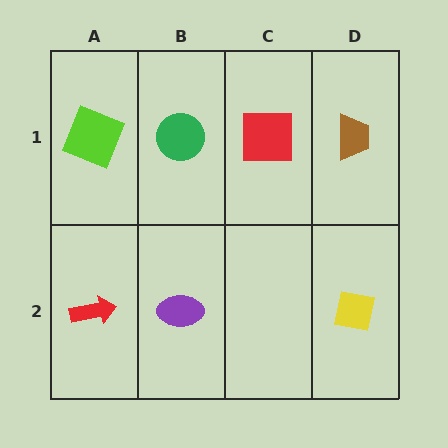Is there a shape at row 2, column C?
No, that cell is empty.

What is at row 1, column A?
A lime square.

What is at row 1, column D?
A brown trapezoid.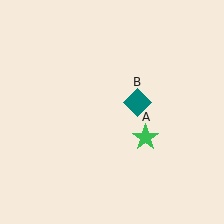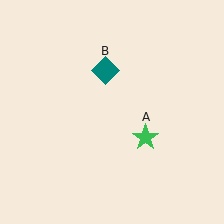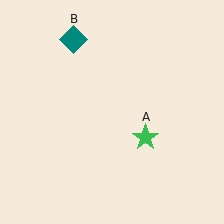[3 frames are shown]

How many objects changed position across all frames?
1 object changed position: teal diamond (object B).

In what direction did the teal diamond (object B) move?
The teal diamond (object B) moved up and to the left.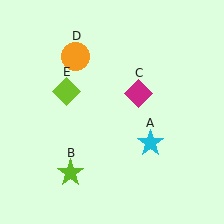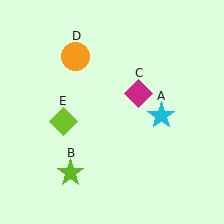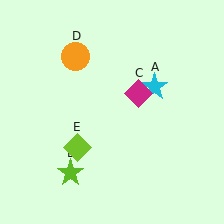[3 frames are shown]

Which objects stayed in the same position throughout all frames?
Lime star (object B) and magenta diamond (object C) and orange circle (object D) remained stationary.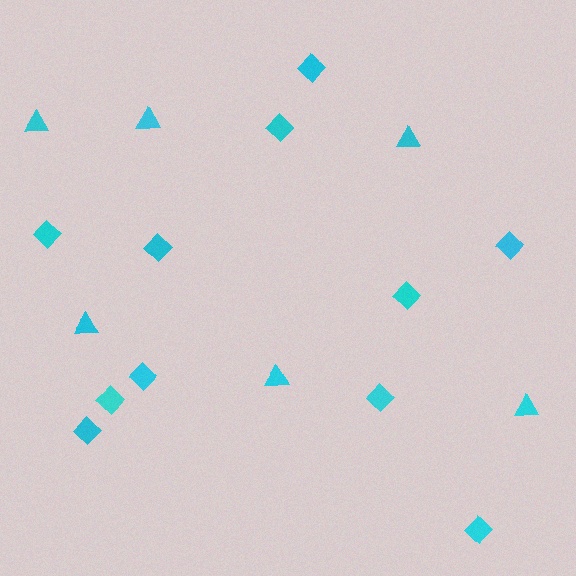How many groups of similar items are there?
There are 2 groups: one group of triangles (6) and one group of diamonds (11).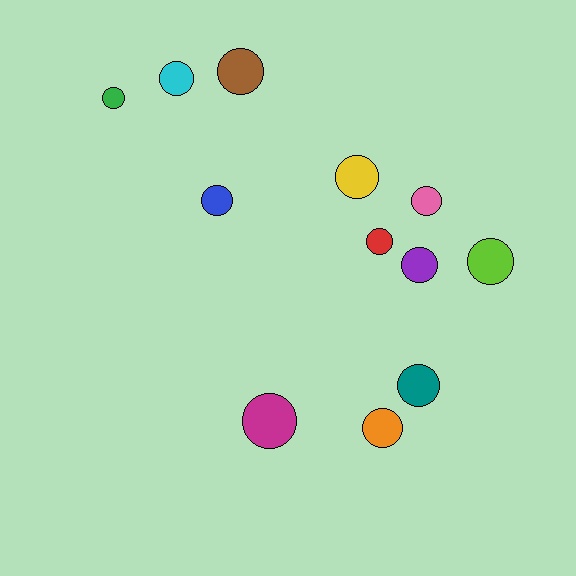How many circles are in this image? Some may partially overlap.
There are 12 circles.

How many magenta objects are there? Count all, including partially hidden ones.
There is 1 magenta object.